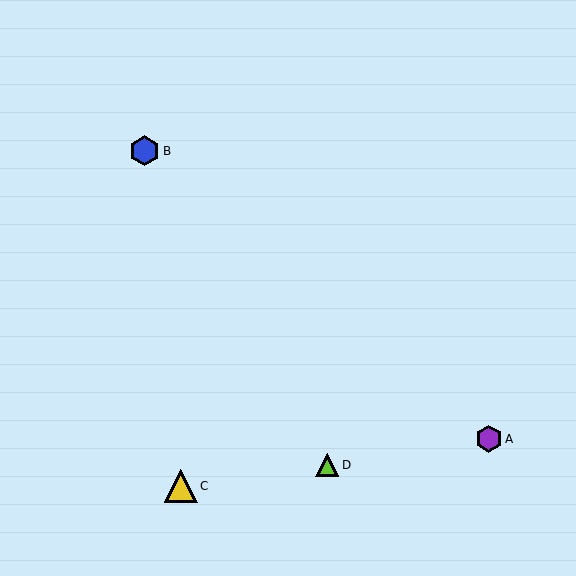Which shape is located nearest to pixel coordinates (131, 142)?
The blue hexagon (labeled B) at (145, 151) is nearest to that location.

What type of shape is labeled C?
Shape C is a yellow triangle.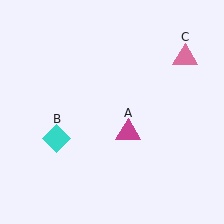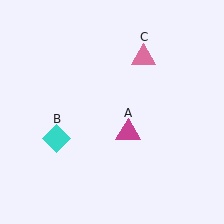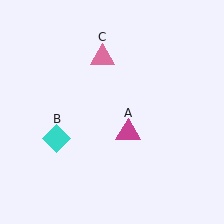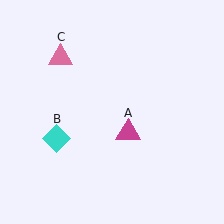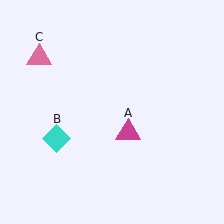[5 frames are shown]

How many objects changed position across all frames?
1 object changed position: pink triangle (object C).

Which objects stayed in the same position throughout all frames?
Magenta triangle (object A) and cyan diamond (object B) remained stationary.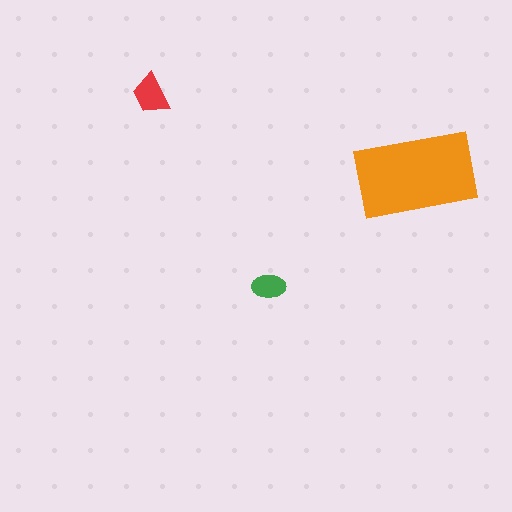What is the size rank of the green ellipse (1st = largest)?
3rd.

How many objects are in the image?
There are 3 objects in the image.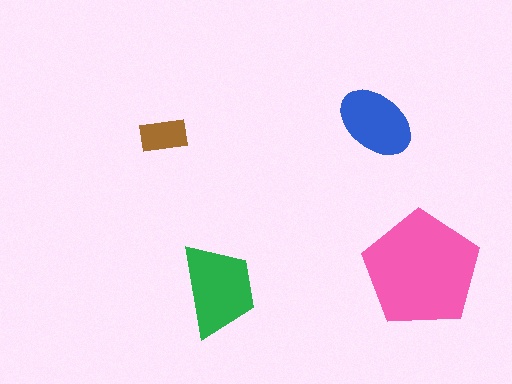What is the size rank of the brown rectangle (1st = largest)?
4th.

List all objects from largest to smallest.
The pink pentagon, the green trapezoid, the blue ellipse, the brown rectangle.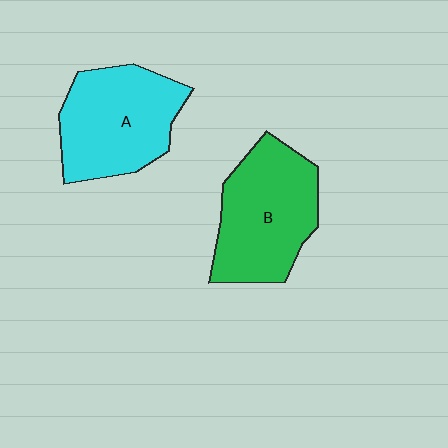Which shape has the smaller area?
Shape A (cyan).